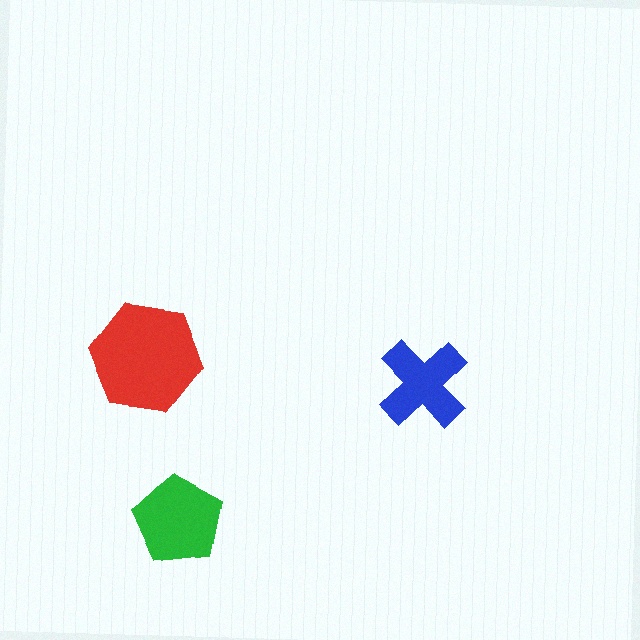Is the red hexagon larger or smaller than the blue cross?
Larger.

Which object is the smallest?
The blue cross.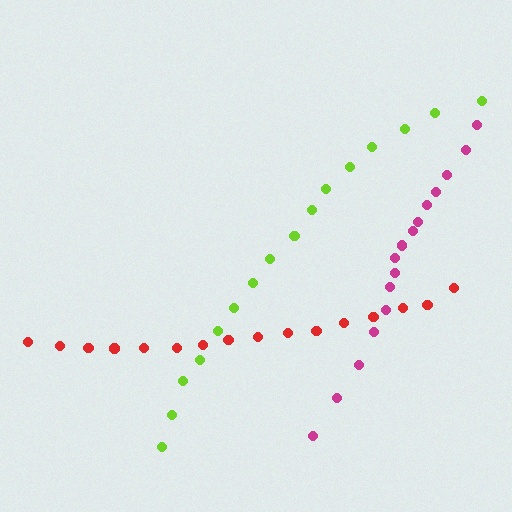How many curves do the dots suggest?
There are 3 distinct paths.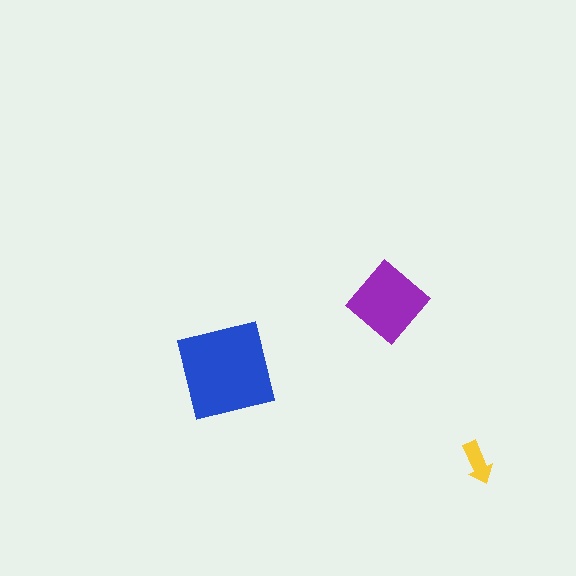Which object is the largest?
The blue square.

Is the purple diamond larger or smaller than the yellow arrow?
Larger.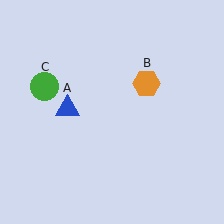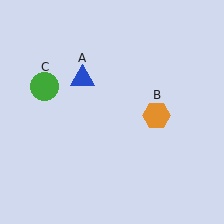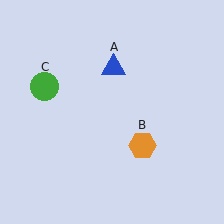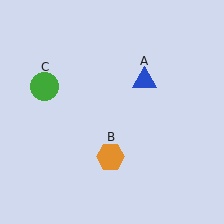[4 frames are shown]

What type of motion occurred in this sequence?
The blue triangle (object A), orange hexagon (object B) rotated clockwise around the center of the scene.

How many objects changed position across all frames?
2 objects changed position: blue triangle (object A), orange hexagon (object B).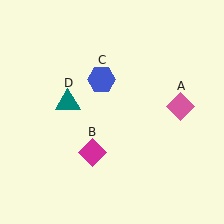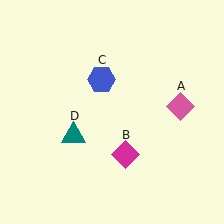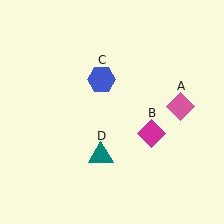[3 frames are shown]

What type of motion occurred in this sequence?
The magenta diamond (object B), teal triangle (object D) rotated counterclockwise around the center of the scene.